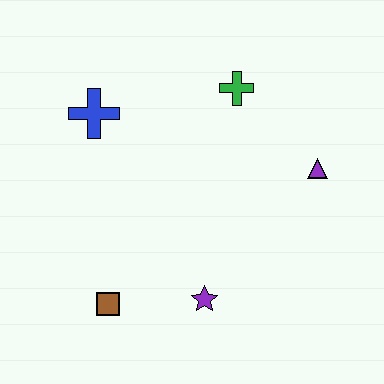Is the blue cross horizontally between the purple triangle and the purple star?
No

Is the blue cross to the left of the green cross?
Yes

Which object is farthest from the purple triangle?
The brown square is farthest from the purple triangle.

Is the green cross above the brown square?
Yes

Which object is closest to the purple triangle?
The green cross is closest to the purple triangle.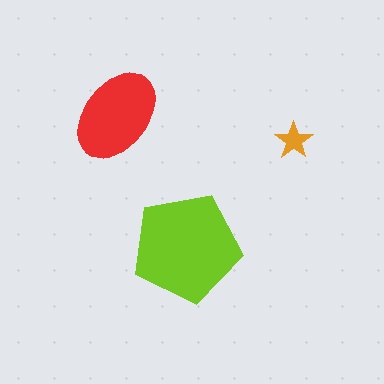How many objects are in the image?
There are 3 objects in the image.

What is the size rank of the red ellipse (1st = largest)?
2nd.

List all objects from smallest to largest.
The orange star, the red ellipse, the lime pentagon.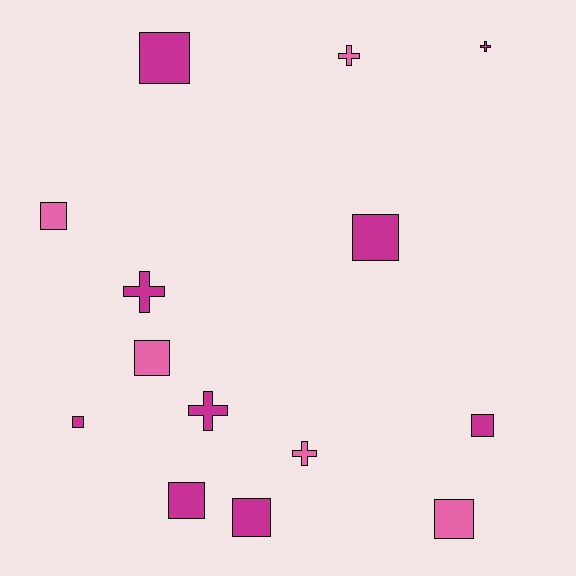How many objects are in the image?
There are 14 objects.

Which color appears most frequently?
Magenta, with 9 objects.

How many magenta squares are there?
There are 6 magenta squares.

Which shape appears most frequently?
Square, with 9 objects.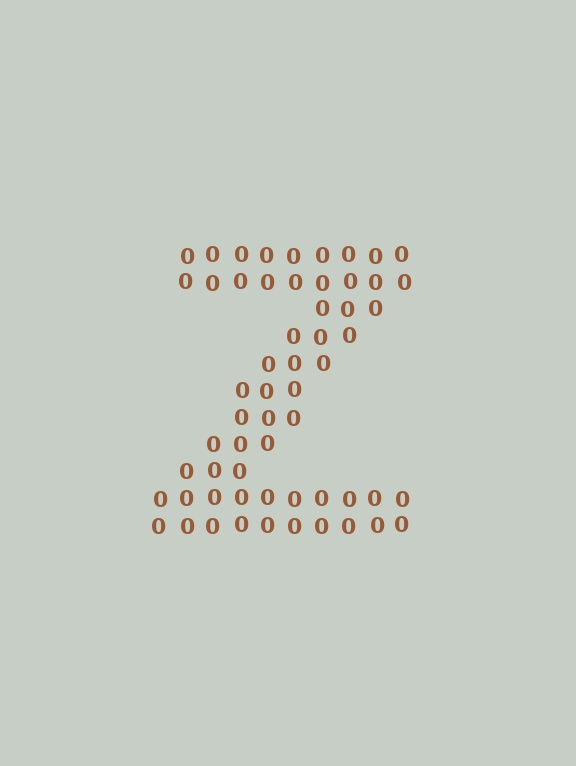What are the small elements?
The small elements are digit 0's.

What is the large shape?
The large shape is the letter Z.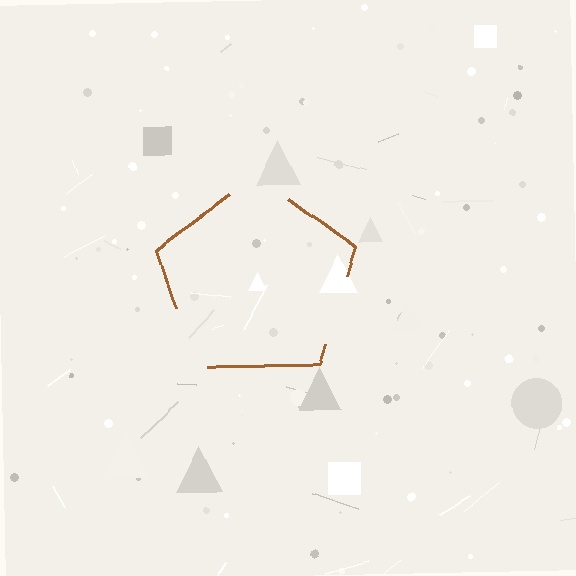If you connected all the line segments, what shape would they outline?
They would outline a pentagon.